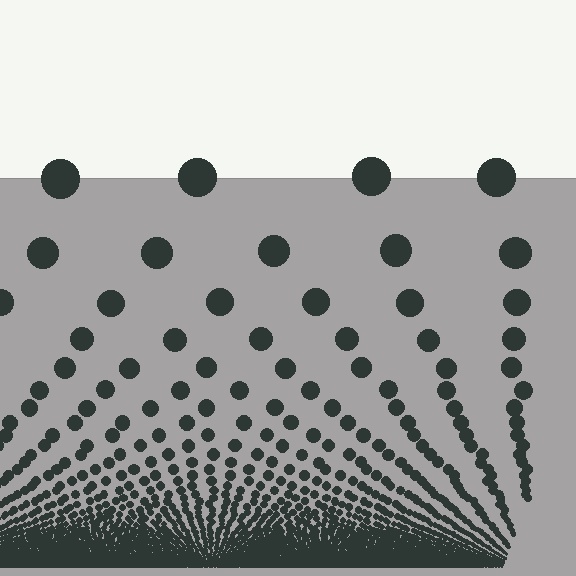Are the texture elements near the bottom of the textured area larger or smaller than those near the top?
Smaller. The gradient is inverted — elements near the bottom are smaller and denser.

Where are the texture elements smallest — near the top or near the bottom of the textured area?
Near the bottom.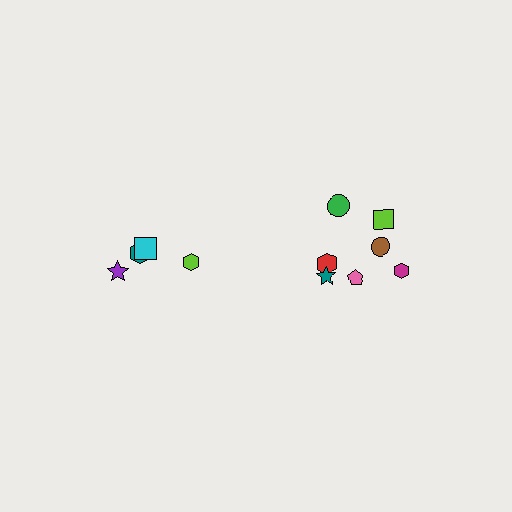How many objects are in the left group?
There are 4 objects.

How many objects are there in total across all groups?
There are 11 objects.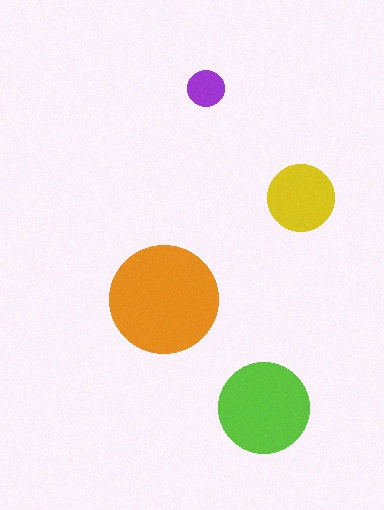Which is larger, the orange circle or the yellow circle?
The orange one.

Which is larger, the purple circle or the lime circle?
The lime one.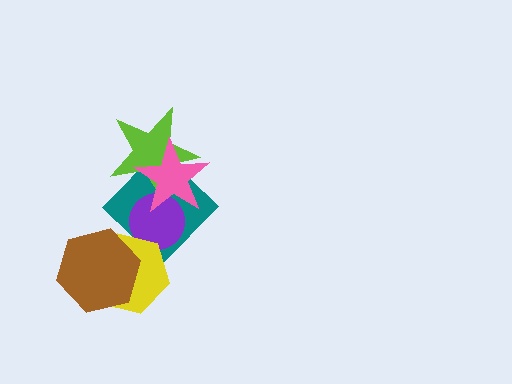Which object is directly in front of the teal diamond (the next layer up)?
The lime star is directly in front of the teal diamond.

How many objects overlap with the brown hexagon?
1 object overlaps with the brown hexagon.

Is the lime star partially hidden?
Yes, it is partially covered by another shape.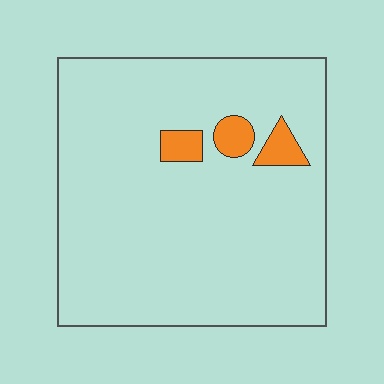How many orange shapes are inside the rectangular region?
3.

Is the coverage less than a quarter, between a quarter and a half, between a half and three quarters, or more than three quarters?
Less than a quarter.